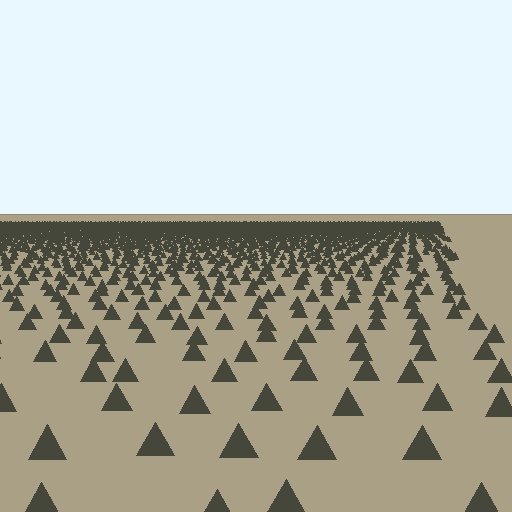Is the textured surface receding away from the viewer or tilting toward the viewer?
The surface is receding away from the viewer. Texture elements get smaller and denser toward the top.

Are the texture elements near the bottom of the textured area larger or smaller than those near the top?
Larger. Near the bottom, elements are closer to the viewer and appear at a bigger on-screen size.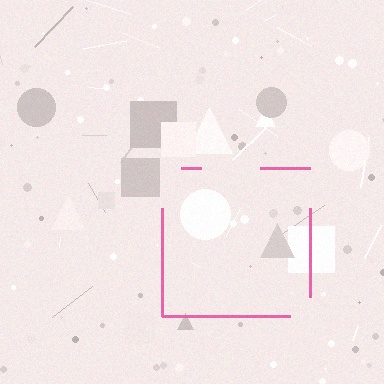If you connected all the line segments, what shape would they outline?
They would outline a square.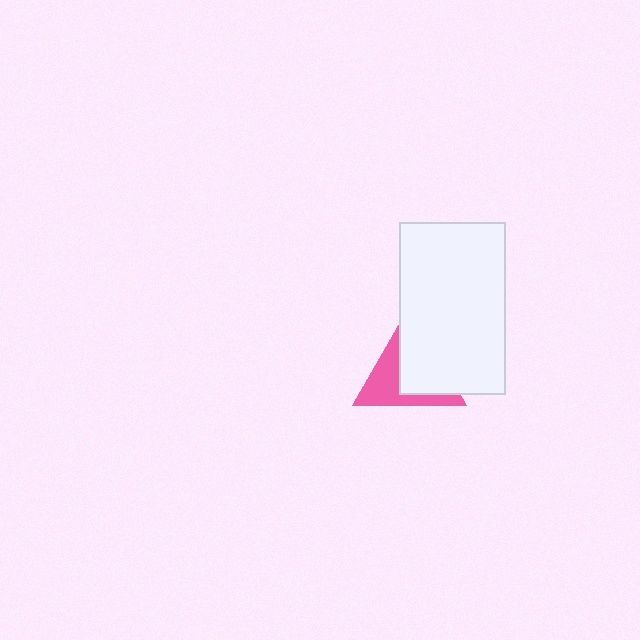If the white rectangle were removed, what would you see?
You would see the complete pink triangle.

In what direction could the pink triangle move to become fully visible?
The pink triangle could move left. That would shift it out from behind the white rectangle entirely.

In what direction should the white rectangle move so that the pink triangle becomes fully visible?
The white rectangle should move right. That is the shortest direction to clear the overlap and leave the pink triangle fully visible.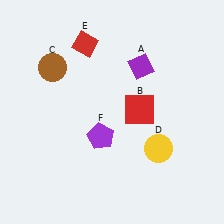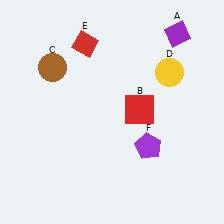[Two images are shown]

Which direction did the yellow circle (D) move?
The yellow circle (D) moved up.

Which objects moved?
The objects that moved are: the purple diamond (A), the yellow circle (D), the purple pentagon (F).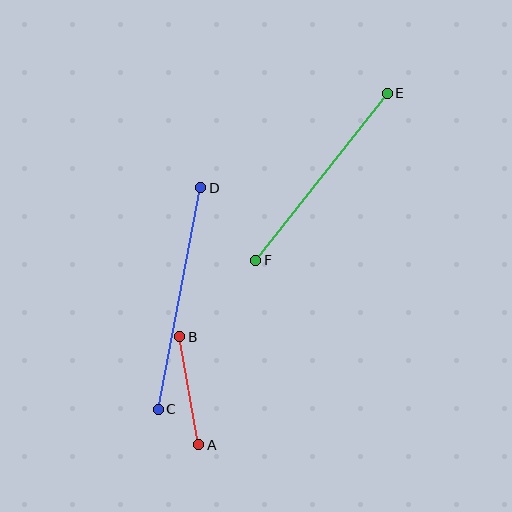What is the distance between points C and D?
The distance is approximately 226 pixels.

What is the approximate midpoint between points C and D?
The midpoint is at approximately (179, 298) pixels.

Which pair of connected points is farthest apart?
Points C and D are farthest apart.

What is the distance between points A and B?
The distance is approximately 109 pixels.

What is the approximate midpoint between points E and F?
The midpoint is at approximately (321, 177) pixels.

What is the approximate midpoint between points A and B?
The midpoint is at approximately (189, 391) pixels.